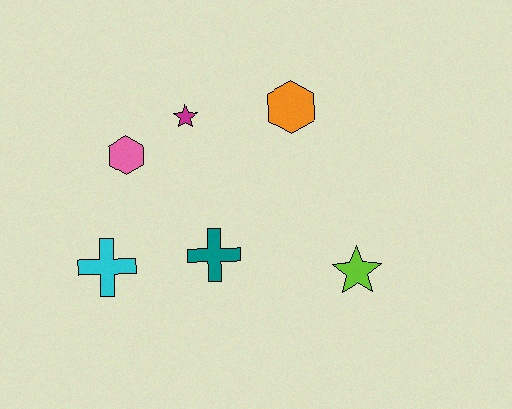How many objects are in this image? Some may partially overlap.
There are 6 objects.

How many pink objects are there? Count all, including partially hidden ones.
There is 1 pink object.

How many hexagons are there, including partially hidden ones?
There are 2 hexagons.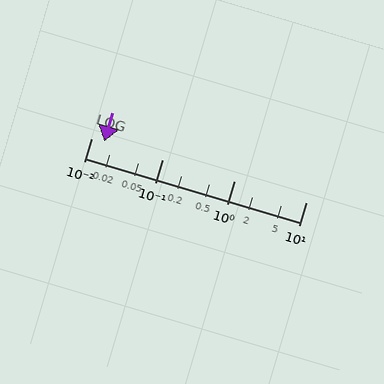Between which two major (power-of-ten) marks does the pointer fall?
The pointer is between 0.01 and 0.1.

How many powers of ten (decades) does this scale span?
The scale spans 3 decades, from 0.01 to 10.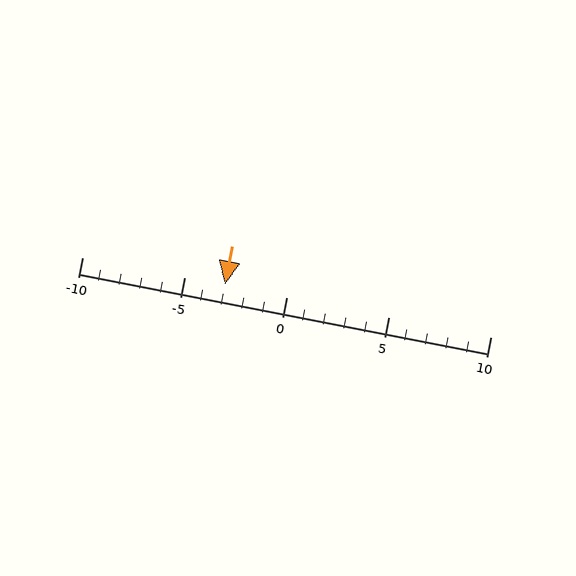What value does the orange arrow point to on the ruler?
The orange arrow points to approximately -3.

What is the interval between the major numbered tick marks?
The major tick marks are spaced 5 units apart.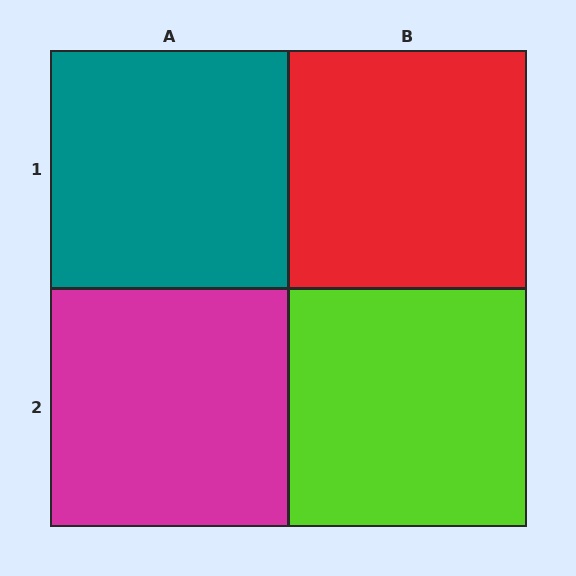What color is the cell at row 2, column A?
Magenta.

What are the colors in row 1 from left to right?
Teal, red.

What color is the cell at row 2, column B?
Lime.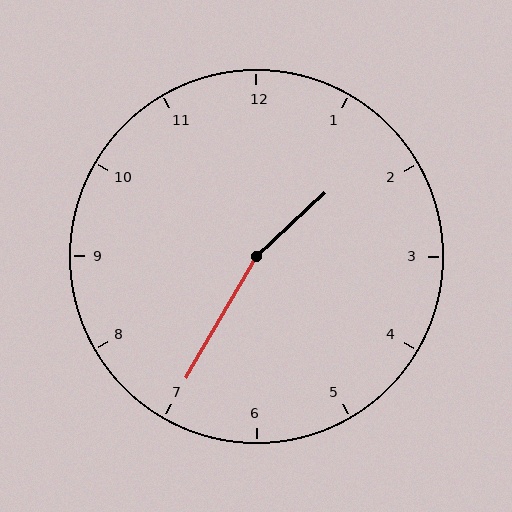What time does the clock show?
1:35.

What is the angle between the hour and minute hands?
Approximately 162 degrees.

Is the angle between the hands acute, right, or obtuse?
It is obtuse.